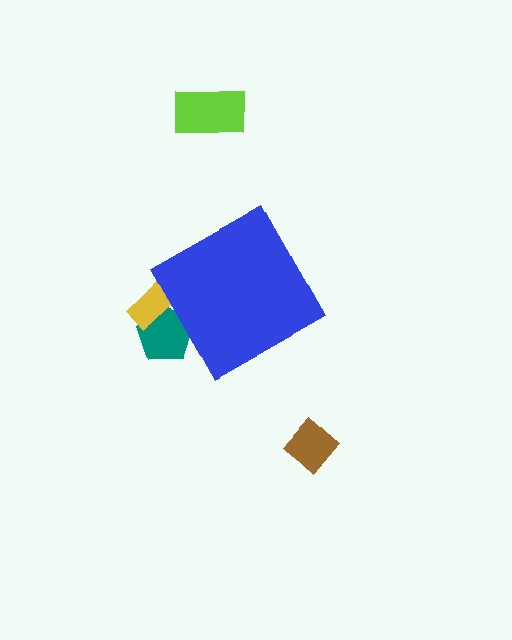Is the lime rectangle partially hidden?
No, the lime rectangle is fully visible.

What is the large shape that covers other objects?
A blue diamond.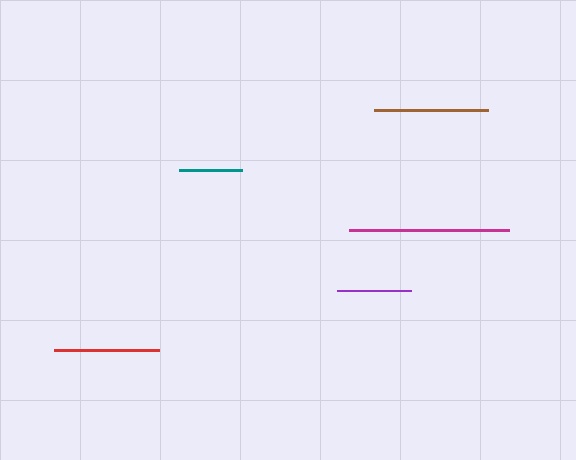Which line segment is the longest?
The magenta line is the longest at approximately 160 pixels.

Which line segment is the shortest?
The teal line is the shortest at approximately 62 pixels.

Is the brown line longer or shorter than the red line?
The brown line is longer than the red line.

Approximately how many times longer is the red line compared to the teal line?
The red line is approximately 1.7 times the length of the teal line.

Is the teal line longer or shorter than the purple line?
The purple line is longer than the teal line.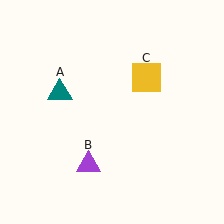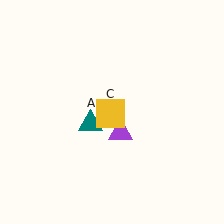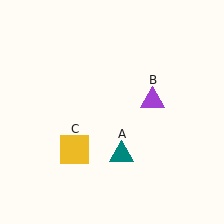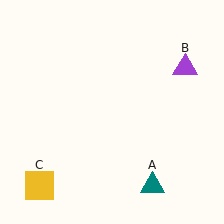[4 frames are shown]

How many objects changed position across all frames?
3 objects changed position: teal triangle (object A), purple triangle (object B), yellow square (object C).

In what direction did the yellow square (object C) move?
The yellow square (object C) moved down and to the left.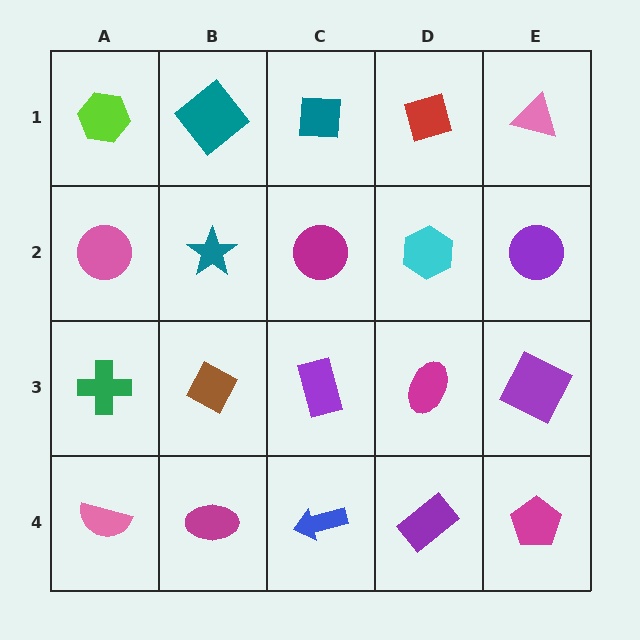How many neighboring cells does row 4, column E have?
2.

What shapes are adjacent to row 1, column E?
A purple circle (row 2, column E), a red diamond (row 1, column D).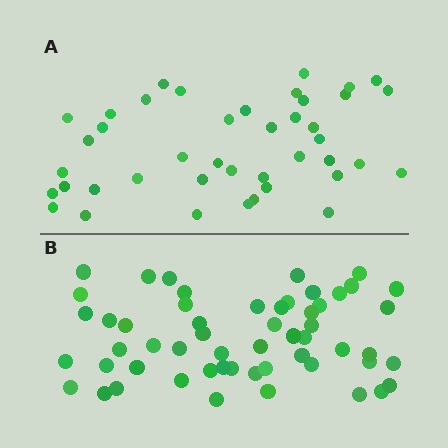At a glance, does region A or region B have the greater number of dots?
Region B (the bottom region) has more dots.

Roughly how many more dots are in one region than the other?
Region B has approximately 15 more dots than region A.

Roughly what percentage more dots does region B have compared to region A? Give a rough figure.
About 30% more.